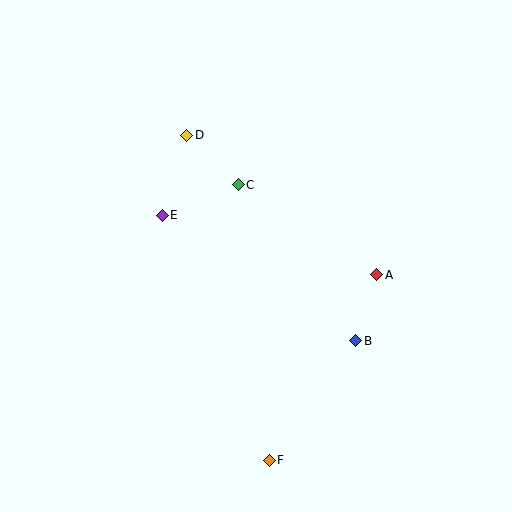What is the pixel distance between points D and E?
The distance between D and E is 83 pixels.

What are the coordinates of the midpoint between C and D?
The midpoint between C and D is at (212, 160).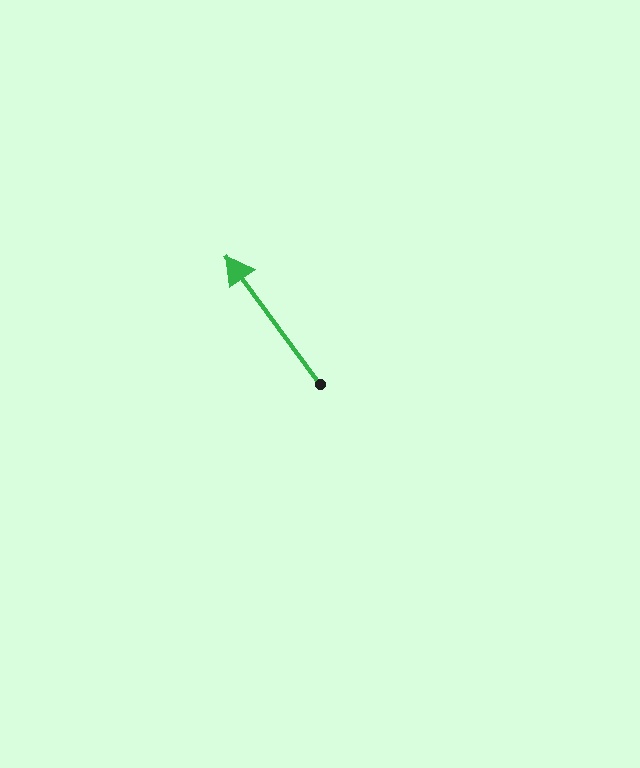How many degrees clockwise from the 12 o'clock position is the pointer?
Approximately 324 degrees.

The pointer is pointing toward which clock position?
Roughly 11 o'clock.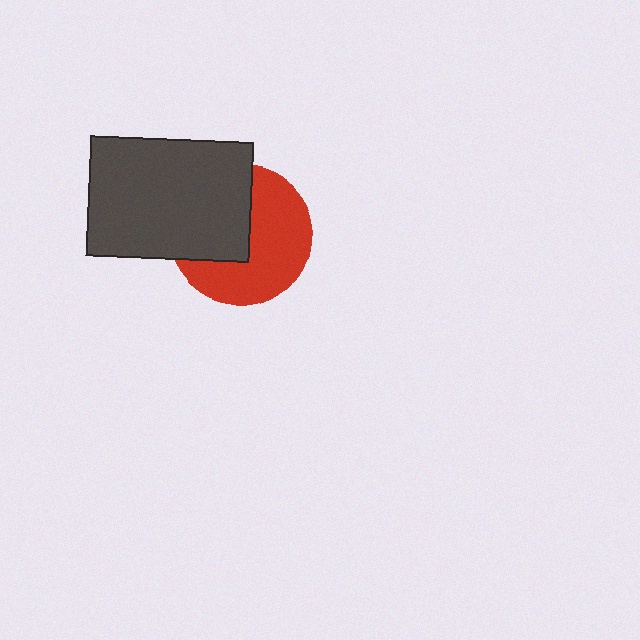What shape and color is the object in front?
The object in front is a dark gray rectangle.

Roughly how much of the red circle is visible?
About half of it is visible (roughly 57%).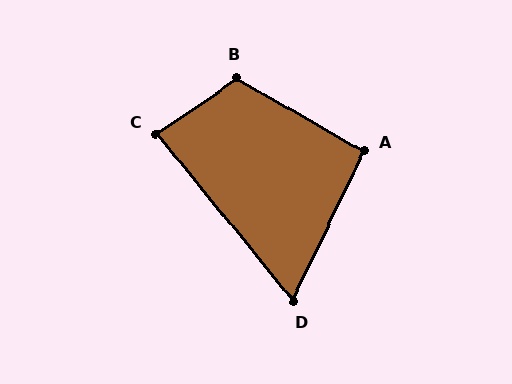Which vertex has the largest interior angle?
B, at approximately 115 degrees.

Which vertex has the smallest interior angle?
D, at approximately 65 degrees.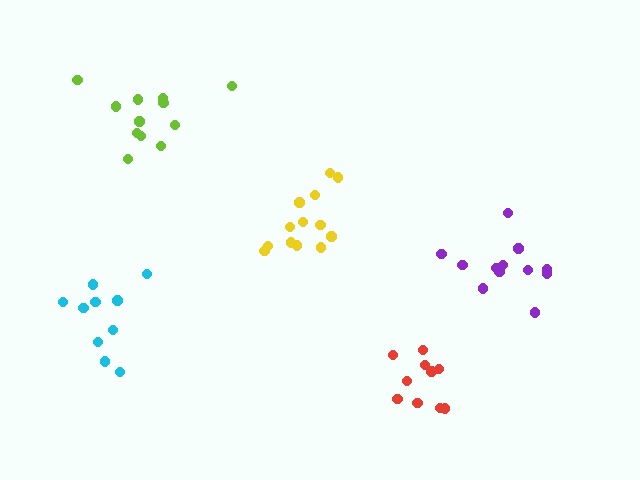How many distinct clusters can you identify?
There are 5 distinct clusters.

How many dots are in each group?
Group 1: 10 dots, Group 2: 13 dots, Group 3: 12 dots, Group 4: 13 dots, Group 5: 10 dots (58 total).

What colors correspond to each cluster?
The clusters are colored: cyan, purple, lime, yellow, red.